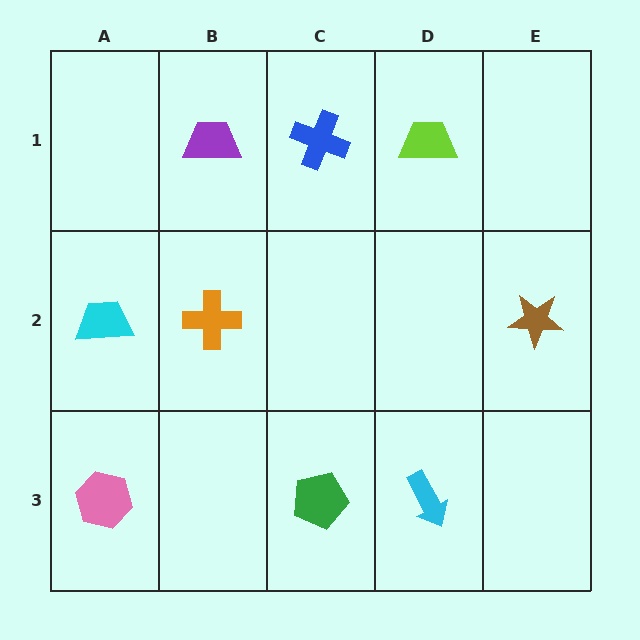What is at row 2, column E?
A brown star.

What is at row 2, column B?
An orange cross.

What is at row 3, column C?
A green pentagon.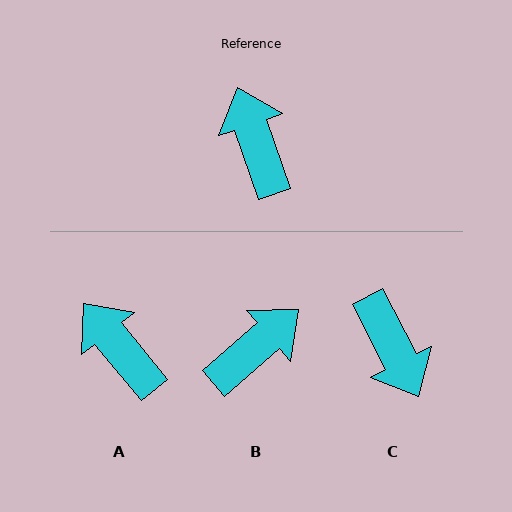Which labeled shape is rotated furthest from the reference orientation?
C, about 172 degrees away.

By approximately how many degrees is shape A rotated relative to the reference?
Approximately 20 degrees counter-clockwise.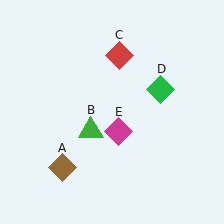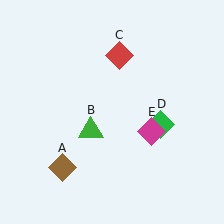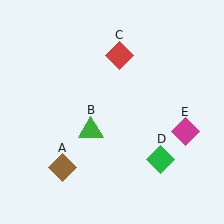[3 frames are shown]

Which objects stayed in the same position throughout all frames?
Brown diamond (object A) and green triangle (object B) and red diamond (object C) remained stationary.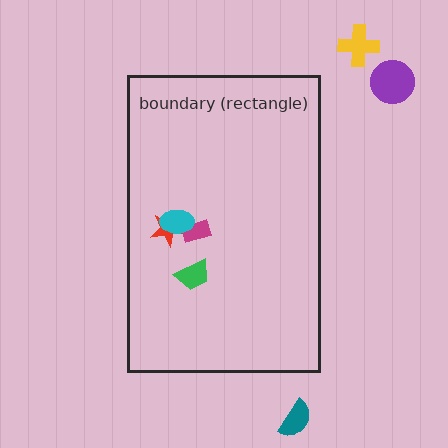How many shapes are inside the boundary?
4 inside, 3 outside.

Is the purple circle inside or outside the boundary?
Outside.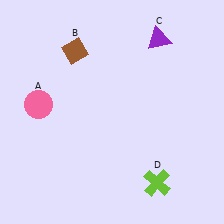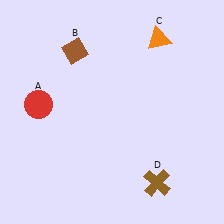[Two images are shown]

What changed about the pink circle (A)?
In Image 1, A is pink. In Image 2, it changed to red.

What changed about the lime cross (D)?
In Image 1, D is lime. In Image 2, it changed to brown.